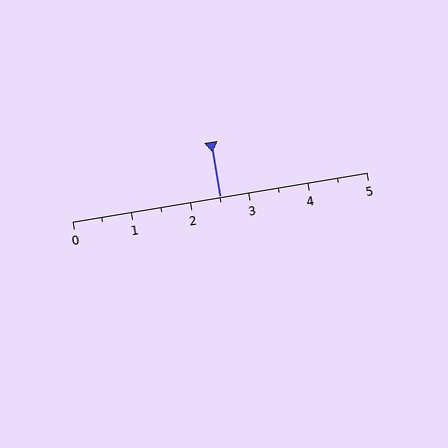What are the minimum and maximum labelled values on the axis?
The axis runs from 0 to 5.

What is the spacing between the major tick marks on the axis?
The major ticks are spaced 1 apart.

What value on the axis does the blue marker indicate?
The marker indicates approximately 2.5.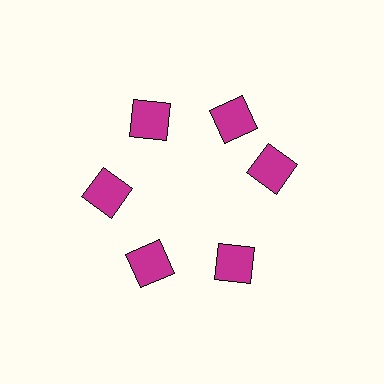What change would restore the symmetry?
The symmetry would be restored by rotating it back into even spacing with its neighbors so that all 6 squares sit at equal angles and equal distance from the center.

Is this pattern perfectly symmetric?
No. The 6 magenta squares are arranged in a ring, but one element near the 3 o'clock position is rotated out of alignment along the ring, breaking the 6-fold rotational symmetry.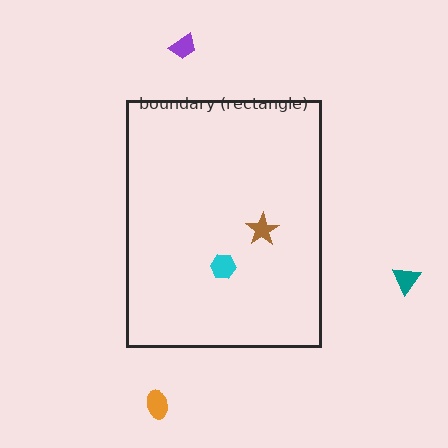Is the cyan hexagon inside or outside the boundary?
Inside.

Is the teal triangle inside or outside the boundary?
Outside.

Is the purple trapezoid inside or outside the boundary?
Outside.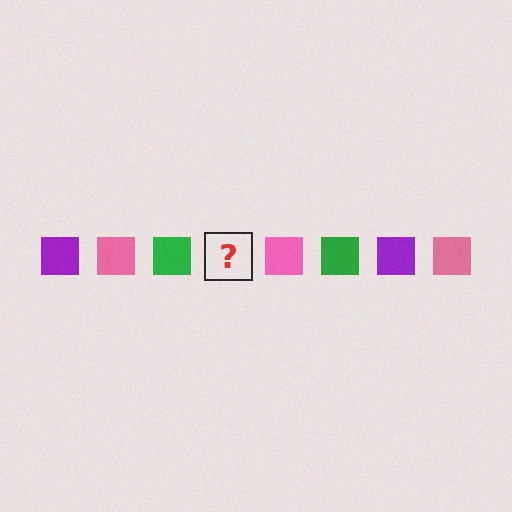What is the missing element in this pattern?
The missing element is a purple square.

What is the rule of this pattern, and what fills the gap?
The rule is that the pattern cycles through purple, pink, green squares. The gap should be filled with a purple square.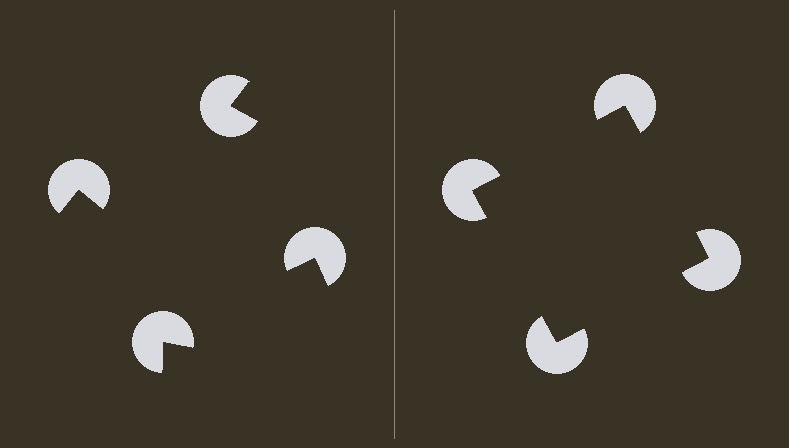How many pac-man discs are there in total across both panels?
8 — 4 on each side.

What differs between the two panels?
The pac-man discs are positioned identically on both sides; only the wedge orientations differ. On the right they align to a square; on the left they are misaligned.